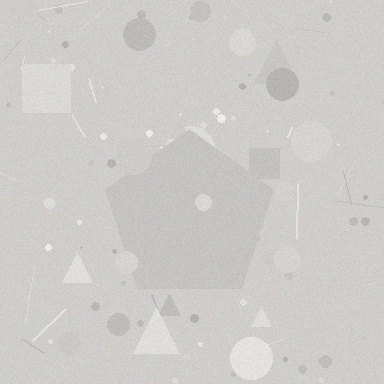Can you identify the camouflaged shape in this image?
The camouflaged shape is a pentagon.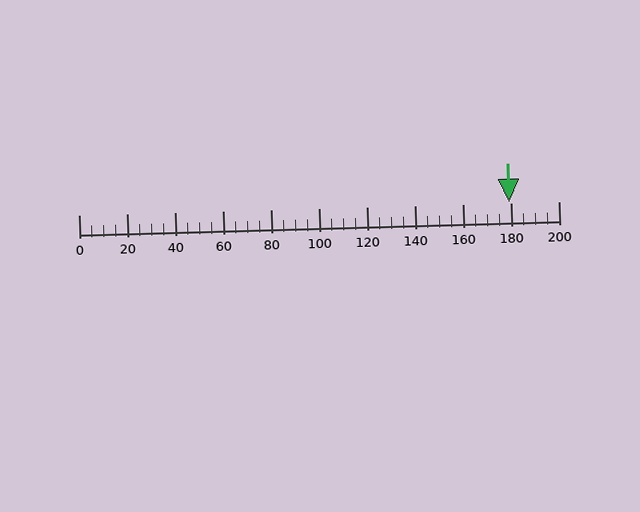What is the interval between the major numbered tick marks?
The major tick marks are spaced 20 units apart.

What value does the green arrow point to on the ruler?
The green arrow points to approximately 179.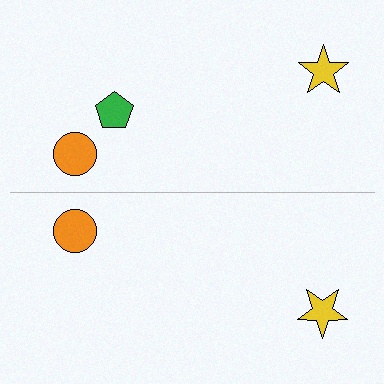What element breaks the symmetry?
A green pentagon is missing from the bottom side.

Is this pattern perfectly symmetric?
No, the pattern is not perfectly symmetric. A green pentagon is missing from the bottom side.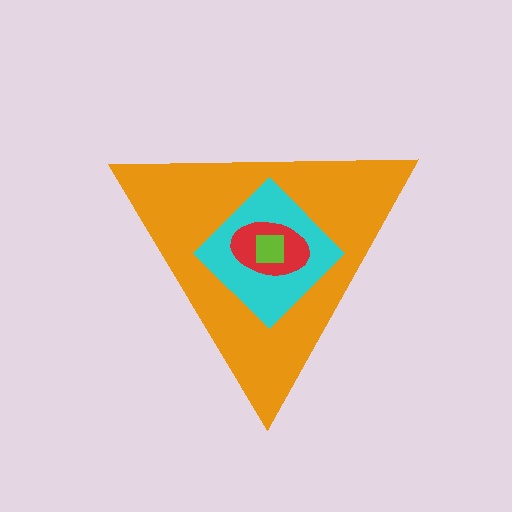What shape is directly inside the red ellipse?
The lime square.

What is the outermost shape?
The orange triangle.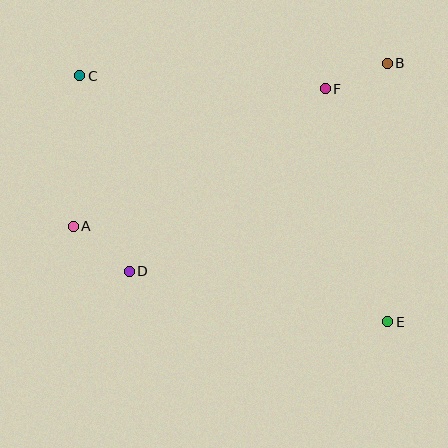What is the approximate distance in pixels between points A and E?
The distance between A and E is approximately 328 pixels.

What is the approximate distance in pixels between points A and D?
The distance between A and D is approximately 72 pixels.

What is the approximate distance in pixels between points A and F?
The distance between A and F is approximately 287 pixels.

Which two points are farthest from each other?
Points C and E are farthest from each other.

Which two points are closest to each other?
Points B and F are closest to each other.